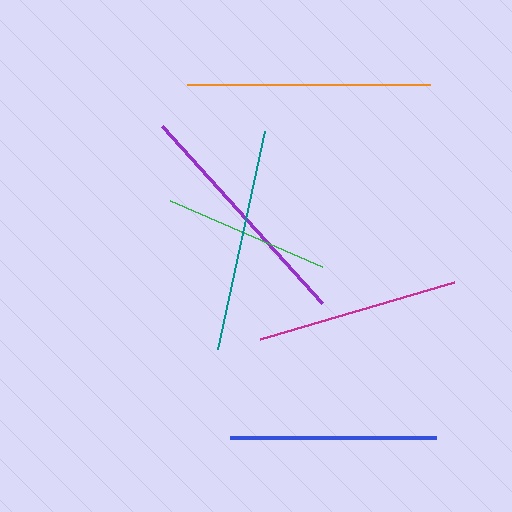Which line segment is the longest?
The orange line is the longest at approximately 243 pixels.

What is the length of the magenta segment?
The magenta segment is approximately 202 pixels long.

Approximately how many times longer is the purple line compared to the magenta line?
The purple line is approximately 1.2 times the length of the magenta line.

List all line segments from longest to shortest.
From longest to shortest: orange, purple, teal, blue, magenta, green.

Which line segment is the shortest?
The green line is the shortest at approximately 165 pixels.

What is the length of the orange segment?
The orange segment is approximately 243 pixels long.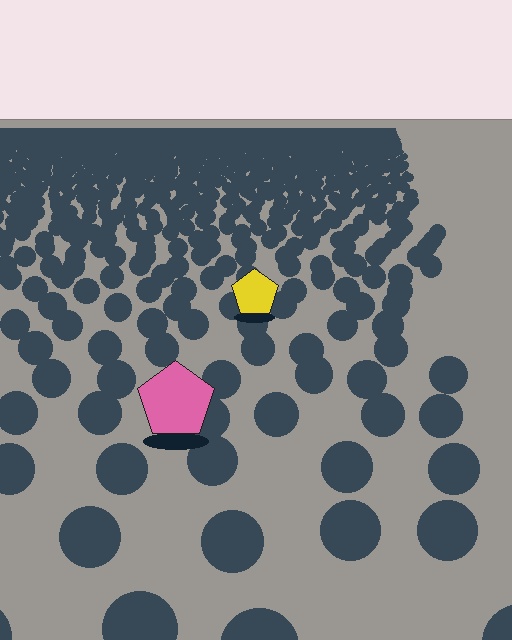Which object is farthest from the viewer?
The yellow pentagon is farthest from the viewer. It appears smaller and the ground texture around it is denser.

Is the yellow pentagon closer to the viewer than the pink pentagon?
No. The pink pentagon is closer — you can tell from the texture gradient: the ground texture is coarser near it.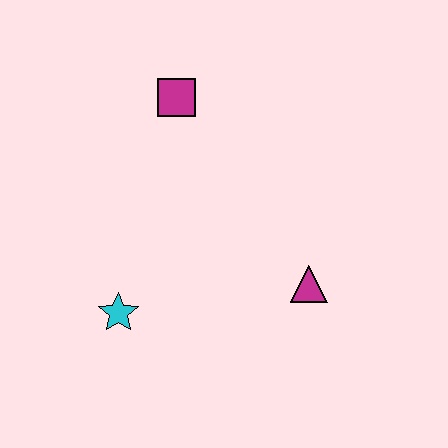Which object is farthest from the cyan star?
The magenta square is farthest from the cyan star.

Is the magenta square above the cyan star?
Yes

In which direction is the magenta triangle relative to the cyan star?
The magenta triangle is to the right of the cyan star.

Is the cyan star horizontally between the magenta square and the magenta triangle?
No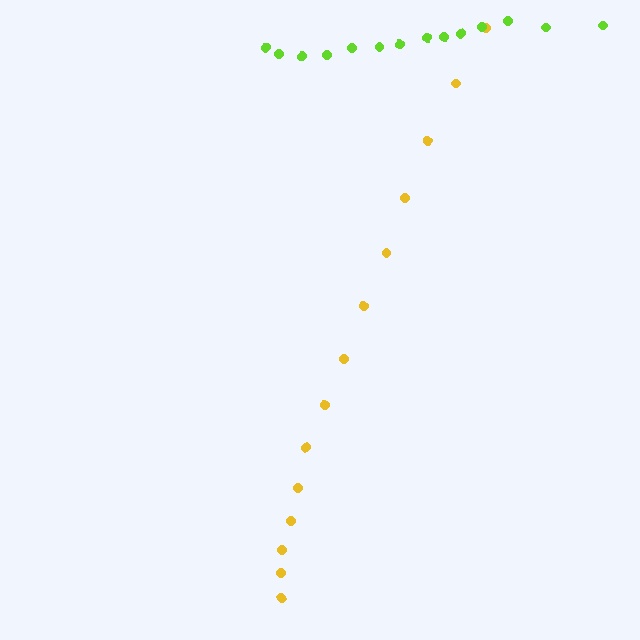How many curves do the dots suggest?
There are 2 distinct paths.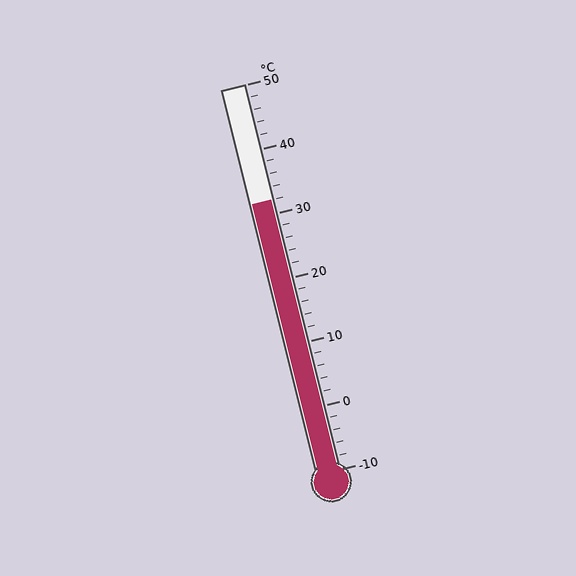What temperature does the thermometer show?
The thermometer shows approximately 32°C.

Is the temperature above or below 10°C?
The temperature is above 10°C.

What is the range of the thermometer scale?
The thermometer scale ranges from -10°C to 50°C.